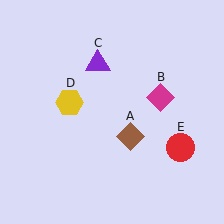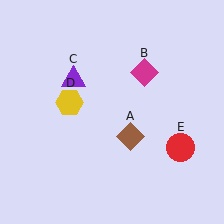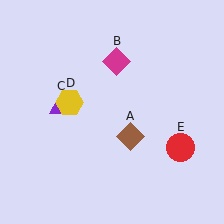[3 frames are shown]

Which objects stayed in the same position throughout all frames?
Brown diamond (object A) and yellow hexagon (object D) and red circle (object E) remained stationary.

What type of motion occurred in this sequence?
The magenta diamond (object B), purple triangle (object C) rotated counterclockwise around the center of the scene.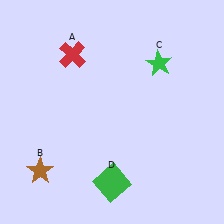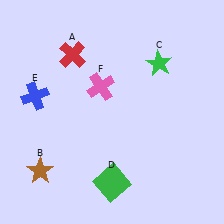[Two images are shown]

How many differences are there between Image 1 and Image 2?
There are 2 differences between the two images.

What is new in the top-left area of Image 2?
A blue cross (E) was added in the top-left area of Image 2.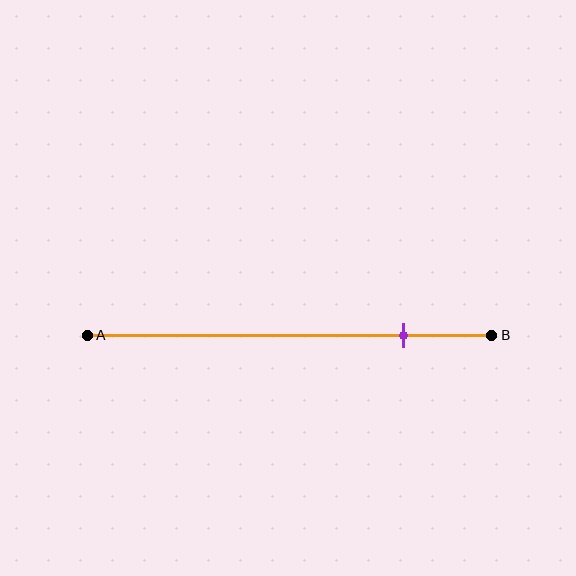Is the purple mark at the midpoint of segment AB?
No, the mark is at about 80% from A, not at the 50% midpoint.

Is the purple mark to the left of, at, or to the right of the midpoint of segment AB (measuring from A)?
The purple mark is to the right of the midpoint of segment AB.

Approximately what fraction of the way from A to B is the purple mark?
The purple mark is approximately 80% of the way from A to B.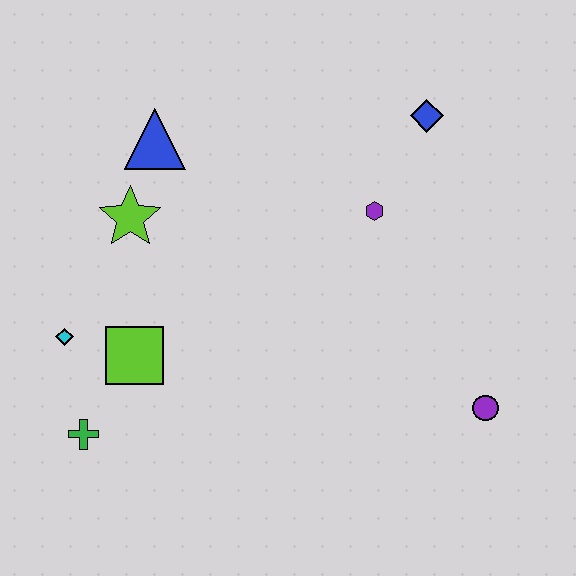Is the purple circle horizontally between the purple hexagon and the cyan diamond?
No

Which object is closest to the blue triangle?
The lime star is closest to the blue triangle.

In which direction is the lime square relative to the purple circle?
The lime square is to the left of the purple circle.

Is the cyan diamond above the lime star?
No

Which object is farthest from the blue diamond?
The green cross is farthest from the blue diamond.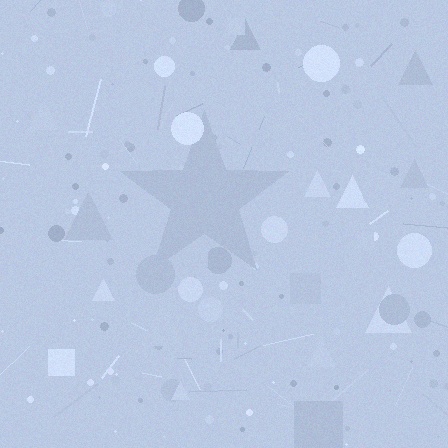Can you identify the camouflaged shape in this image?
The camouflaged shape is a star.